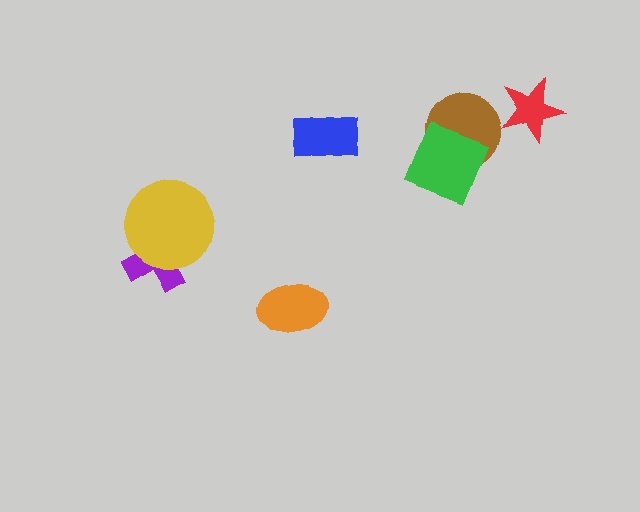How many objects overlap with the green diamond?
1 object overlaps with the green diamond.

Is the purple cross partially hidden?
Yes, it is partially covered by another shape.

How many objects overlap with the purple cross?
1 object overlaps with the purple cross.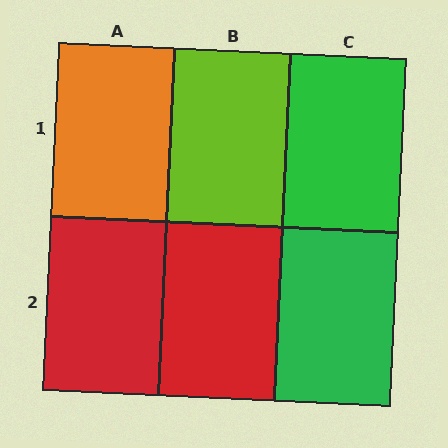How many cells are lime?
1 cell is lime.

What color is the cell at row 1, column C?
Green.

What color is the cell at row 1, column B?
Lime.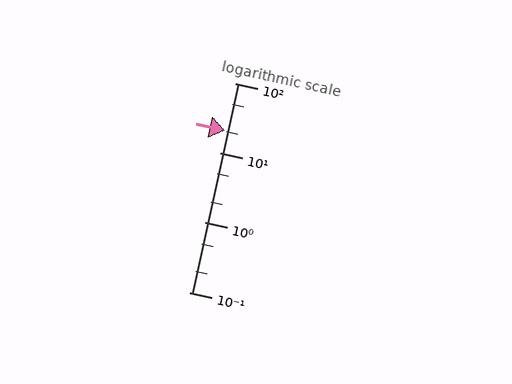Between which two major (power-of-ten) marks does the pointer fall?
The pointer is between 10 and 100.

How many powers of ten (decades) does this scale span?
The scale spans 3 decades, from 0.1 to 100.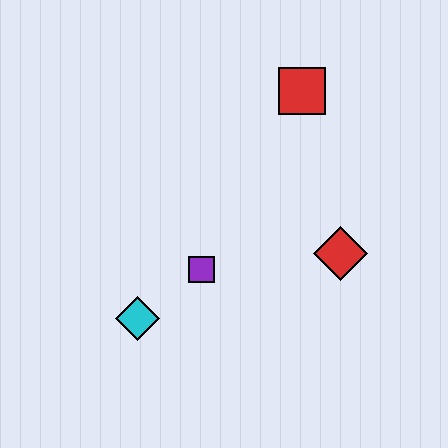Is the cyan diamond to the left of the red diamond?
Yes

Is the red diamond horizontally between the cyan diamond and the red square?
No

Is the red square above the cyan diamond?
Yes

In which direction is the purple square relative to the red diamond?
The purple square is to the left of the red diamond.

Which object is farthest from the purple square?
The red square is farthest from the purple square.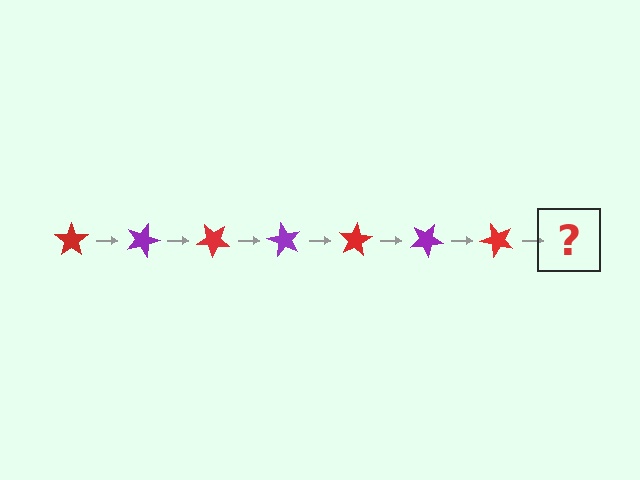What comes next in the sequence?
The next element should be a purple star, rotated 140 degrees from the start.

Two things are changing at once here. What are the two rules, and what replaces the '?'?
The two rules are that it rotates 20 degrees each step and the color cycles through red and purple. The '?' should be a purple star, rotated 140 degrees from the start.